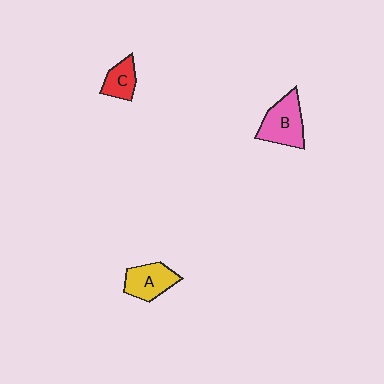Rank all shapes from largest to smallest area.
From largest to smallest: B (pink), A (yellow), C (red).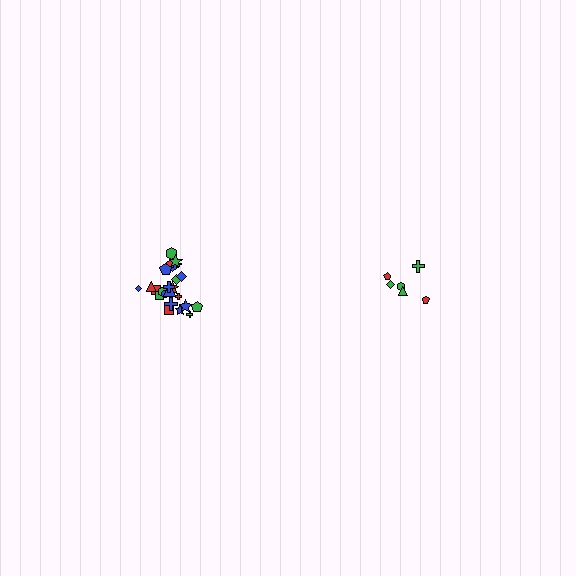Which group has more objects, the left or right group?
The left group.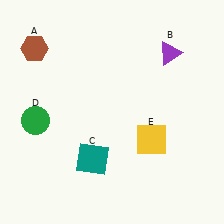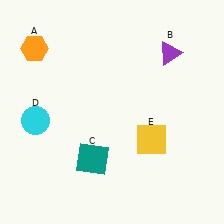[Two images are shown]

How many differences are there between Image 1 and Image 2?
There are 2 differences between the two images.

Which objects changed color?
A changed from brown to orange. D changed from green to cyan.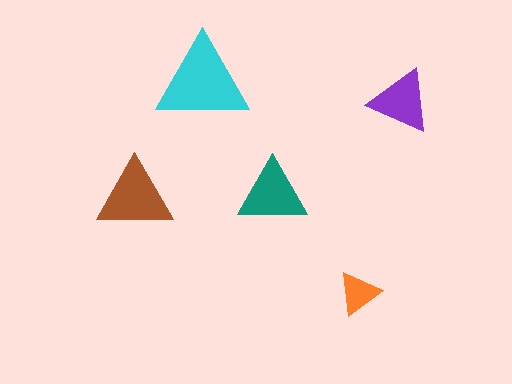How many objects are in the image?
There are 5 objects in the image.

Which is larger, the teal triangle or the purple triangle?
The teal one.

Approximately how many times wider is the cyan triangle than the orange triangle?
About 2 times wider.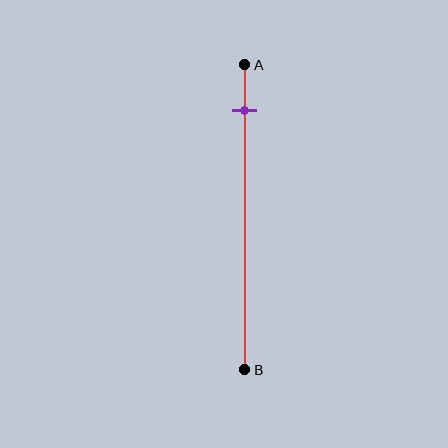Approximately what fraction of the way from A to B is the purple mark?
The purple mark is approximately 15% of the way from A to B.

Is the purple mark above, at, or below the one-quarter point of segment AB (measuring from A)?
The purple mark is above the one-quarter point of segment AB.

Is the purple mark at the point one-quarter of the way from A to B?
No, the mark is at about 15% from A, not at the 25% one-quarter point.